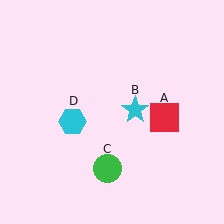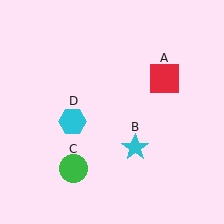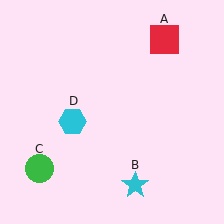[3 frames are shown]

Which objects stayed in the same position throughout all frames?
Cyan hexagon (object D) remained stationary.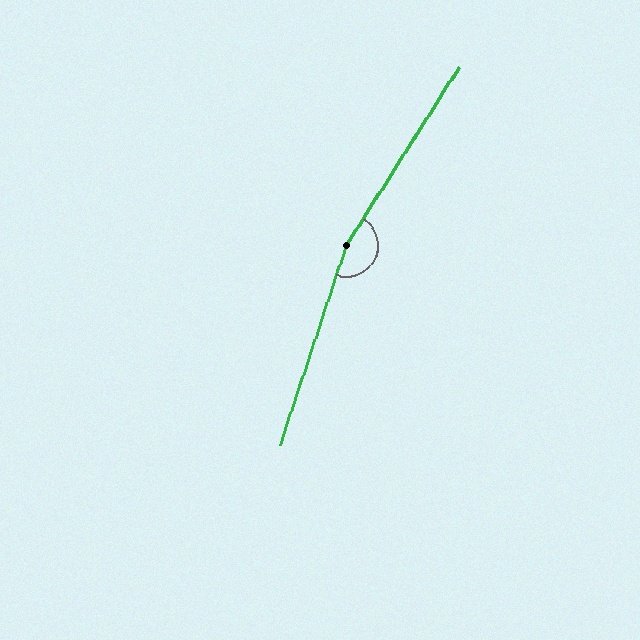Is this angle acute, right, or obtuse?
It is obtuse.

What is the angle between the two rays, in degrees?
Approximately 166 degrees.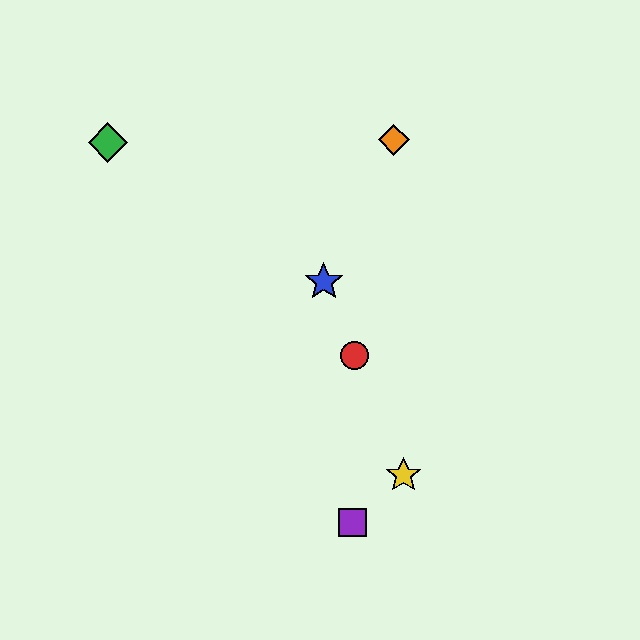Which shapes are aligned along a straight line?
The red circle, the blue star, the yellow star are aligned along a straight line.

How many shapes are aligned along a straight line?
3 shapes (the red circle, the blue star, the yellow star) are aligned along a straight line.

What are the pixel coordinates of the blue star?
The blue star is at (324, 282).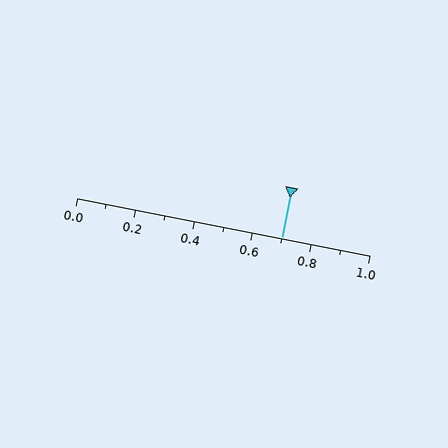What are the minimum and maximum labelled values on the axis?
The axis runs from 0.0 to 1.0.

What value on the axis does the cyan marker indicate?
The marker indicates approximately 0.7.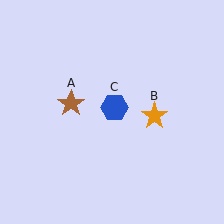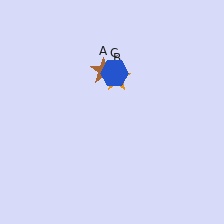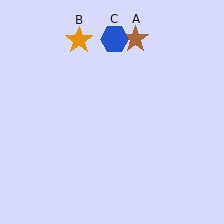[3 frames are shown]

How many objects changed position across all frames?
3 objects changed position: brown star (object A), orange star (object B), blue hexagon (object C).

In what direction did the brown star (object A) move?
The brown star (object A) moved up and to the right.